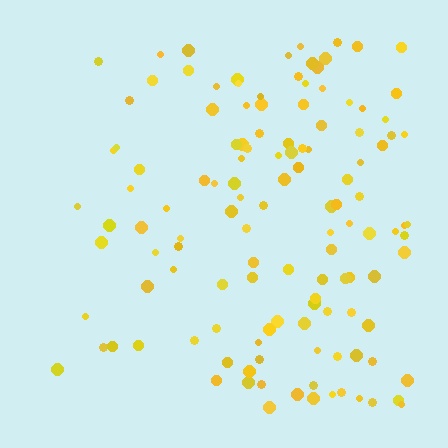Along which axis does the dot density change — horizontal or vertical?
Horizontal.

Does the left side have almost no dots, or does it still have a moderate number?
Still a moderate number, just noticeably fewer than the right.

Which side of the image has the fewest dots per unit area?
The left.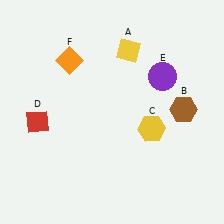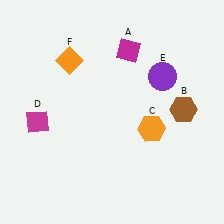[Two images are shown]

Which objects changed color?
A changed from yellow to magenta. C changed from yellow to orange. D changed from red to magenta.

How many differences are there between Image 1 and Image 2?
There are 3 differences between the two images.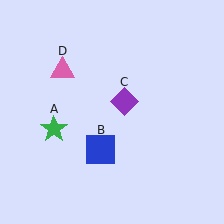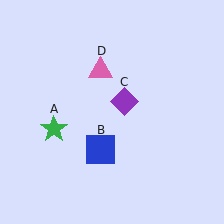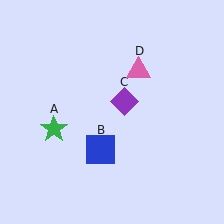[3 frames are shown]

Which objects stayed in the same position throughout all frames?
Green star (object A) and blue square (object B) and purple diamond (object C) remained stationary.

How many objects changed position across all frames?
1 object changed position: pink triangle (object D).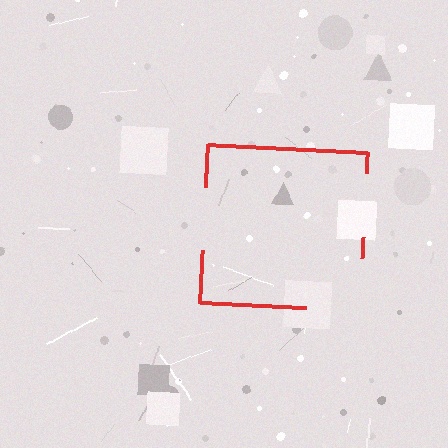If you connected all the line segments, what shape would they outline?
They would outline a square.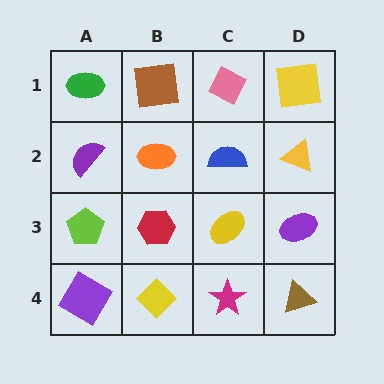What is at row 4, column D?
A brown triangle.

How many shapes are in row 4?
4 shapes.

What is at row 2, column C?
A blue semicircle.